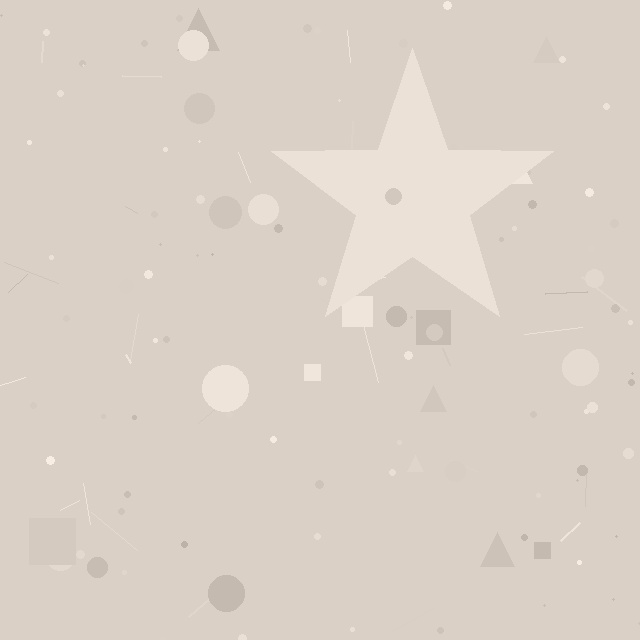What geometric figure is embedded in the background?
A star is embedded in the background.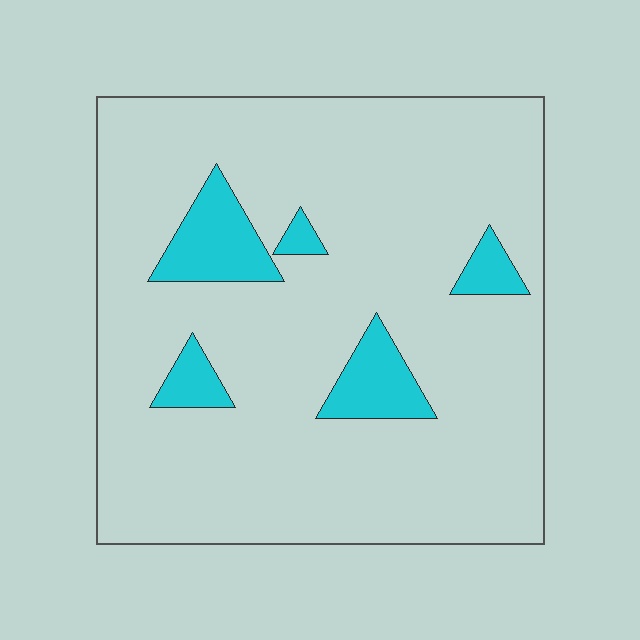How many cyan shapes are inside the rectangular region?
5.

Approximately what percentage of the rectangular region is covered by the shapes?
Approximately 10%.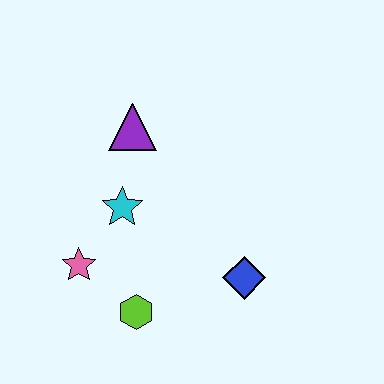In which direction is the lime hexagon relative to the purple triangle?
The lime hexagon is below the purple triangle.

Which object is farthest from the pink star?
The blue diamond is farthest from the pink star.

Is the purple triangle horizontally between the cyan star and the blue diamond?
Yes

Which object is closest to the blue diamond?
The lime hexagon is closest to the blue diamond.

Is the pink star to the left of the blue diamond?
Yes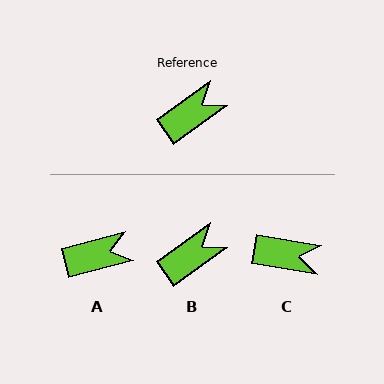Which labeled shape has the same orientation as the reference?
B.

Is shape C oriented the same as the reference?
No, it is off by about 45 degrees.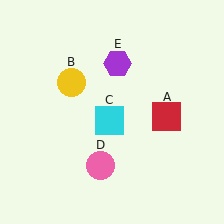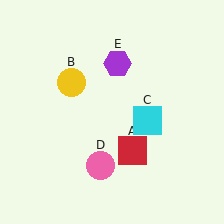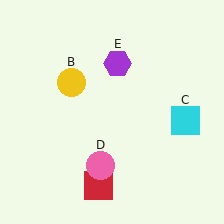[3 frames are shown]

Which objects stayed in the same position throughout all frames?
Yellow circle (object B) and pink circle (object D) and purple hexagon (object E) remained stationary.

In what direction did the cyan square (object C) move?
The cyan square (object C) moved right.